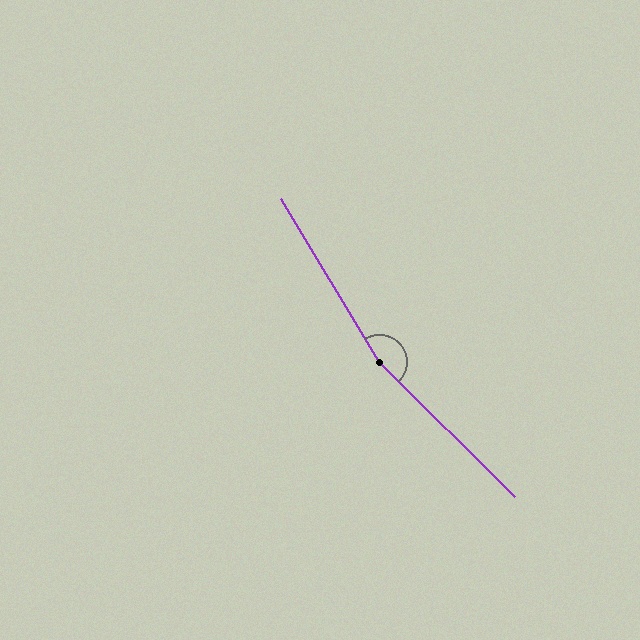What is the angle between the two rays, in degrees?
Approximately 166 degrees.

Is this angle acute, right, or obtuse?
It is obtuse.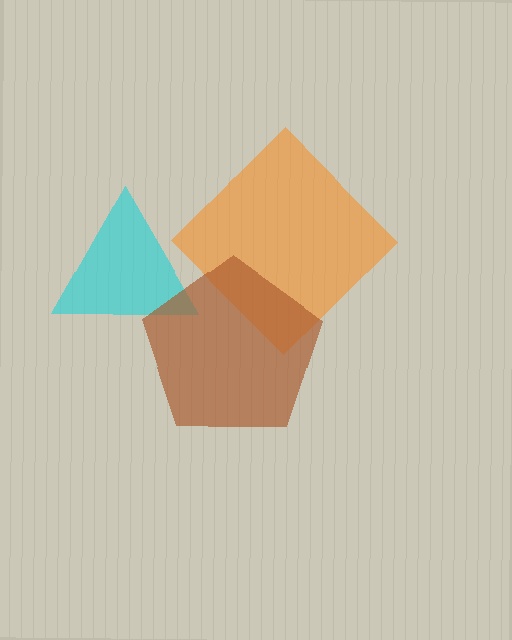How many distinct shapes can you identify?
There are 3 distinct shapes: an orange diamond, a cyan triangle, a brown pentagon.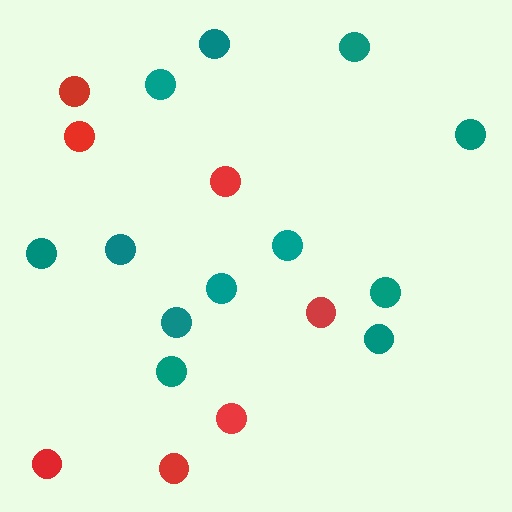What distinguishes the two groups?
There are 2 groups: one group of red circles (7) and one group of teal circles (12).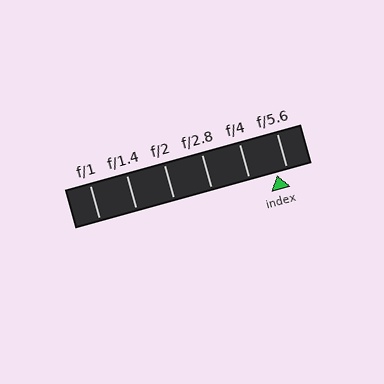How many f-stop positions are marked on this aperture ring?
There are 6 f-stop positions marked.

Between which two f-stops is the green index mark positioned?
The index mark is between f/4 and f/5.6.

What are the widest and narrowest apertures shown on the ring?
The widest aperture shown is f/1 and the narrowest is f/5.6.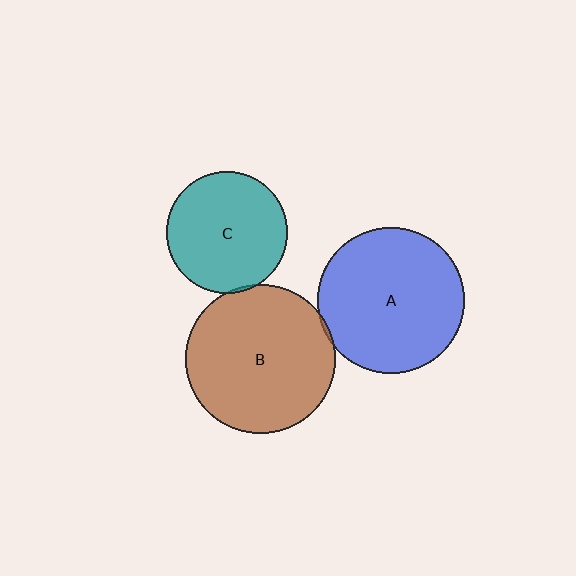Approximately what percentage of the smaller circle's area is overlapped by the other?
Approximately 5%.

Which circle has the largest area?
Circle B (brown).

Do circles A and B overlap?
Yes.